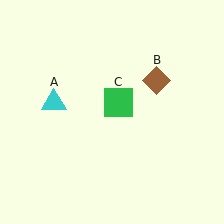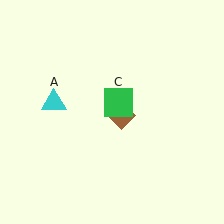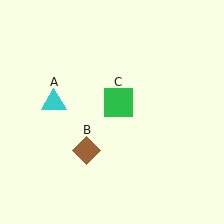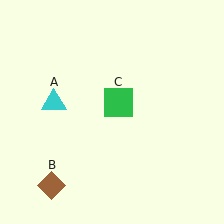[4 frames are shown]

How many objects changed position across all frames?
1 object changed position: brown diamond (object B).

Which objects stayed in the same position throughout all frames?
Cyan triangle (object A) and green square (object C) remained stationary.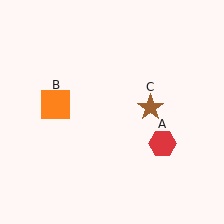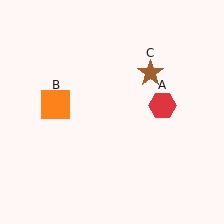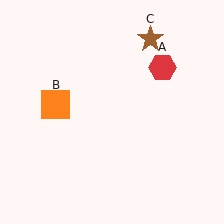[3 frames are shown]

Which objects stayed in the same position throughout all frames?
Orange square (object B) remained stationary.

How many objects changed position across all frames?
2 objects changed position: red hexagon (object A), brown star (object C).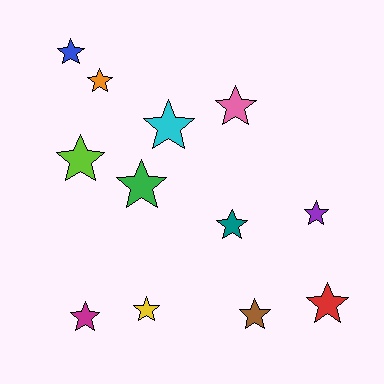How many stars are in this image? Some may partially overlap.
There are 12 stars.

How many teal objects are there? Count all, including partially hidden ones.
There is 1 teal object.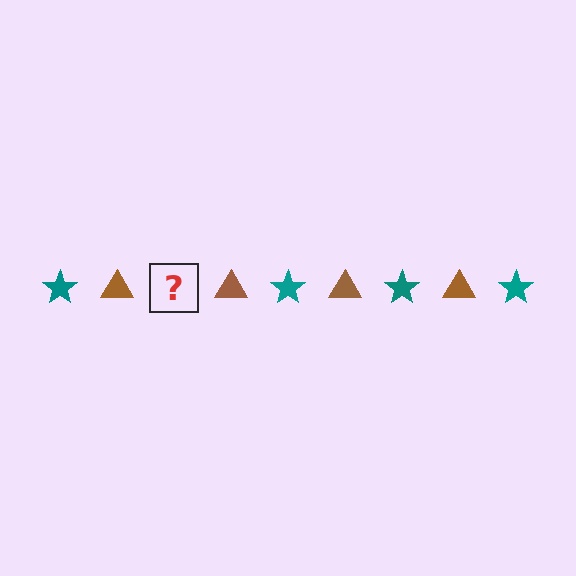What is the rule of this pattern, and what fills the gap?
The rule is that the pattern alternates between teal star and brown triangle. The gap should be filled with a teal star.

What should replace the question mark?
The question mark should be replaced with a teal star.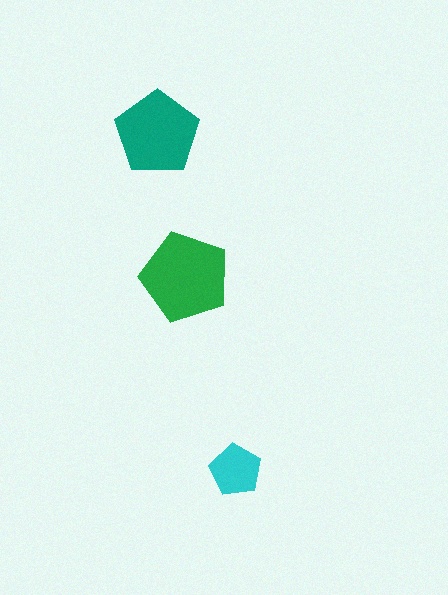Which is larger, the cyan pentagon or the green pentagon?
The green one.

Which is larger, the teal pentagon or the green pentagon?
The green one.